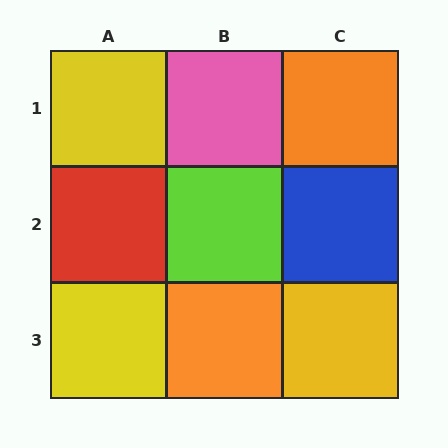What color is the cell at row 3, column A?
Yellow.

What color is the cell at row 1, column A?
Yellow.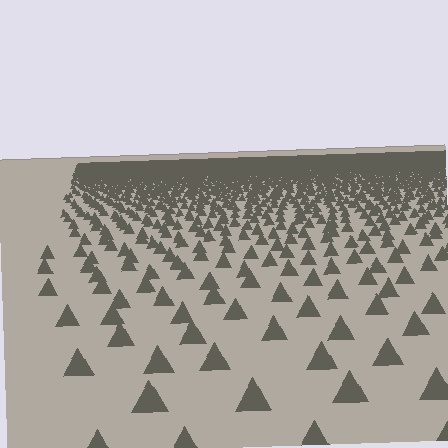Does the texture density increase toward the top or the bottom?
Density increases toward the top.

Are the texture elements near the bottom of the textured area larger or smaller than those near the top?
Larger. Near the bottom, elements are closer to the viewer and appear at a bigger on-screen size.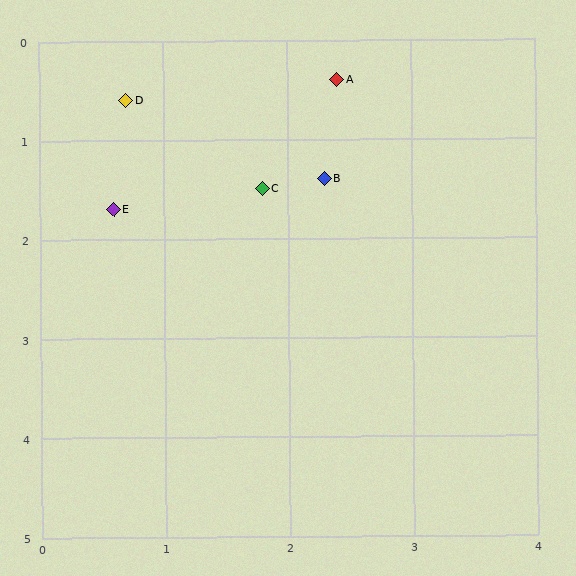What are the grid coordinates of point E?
Point E is at approximately (0.6, 1.7).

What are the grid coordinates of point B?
Point B is at approximately (2.3, 1.4).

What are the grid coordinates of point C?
Point C is at approximately (1.8, 1.5).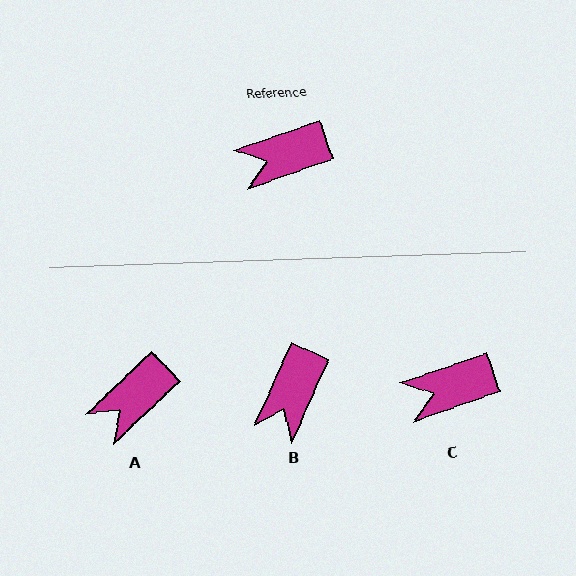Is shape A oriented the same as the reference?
No, it is off by about 25 degrees.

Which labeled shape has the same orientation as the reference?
C.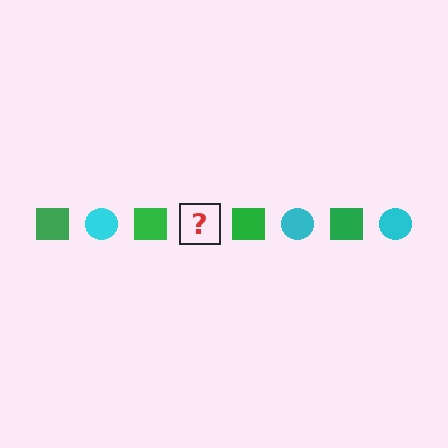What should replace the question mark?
The question mark should be replaced with a cyan circle.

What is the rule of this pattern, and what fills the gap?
The rule is that the pattern alternates between green square and cyan circle. The gap should be filled with a cyan circle.